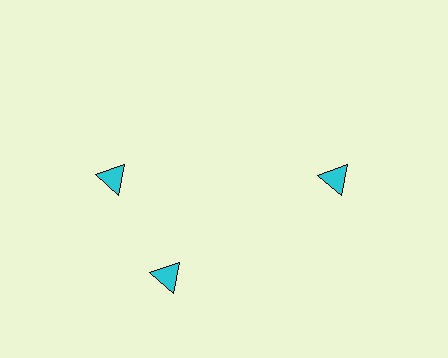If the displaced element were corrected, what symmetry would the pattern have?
It would have 3-fold rotational symmetry — the pattern would map onto itself every 120 degrees.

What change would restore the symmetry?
The symmetry would be restored by rotating it back into even spacing with its neighbors so that all 3 triangles sit at equal angles and equal distance from the center.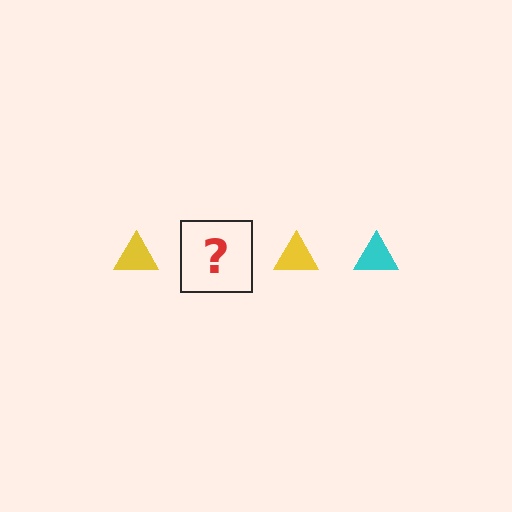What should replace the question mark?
The question mark should be replaced with a cyan triangle.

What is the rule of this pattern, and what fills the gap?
The rule is that the pattern cycles through yellow, cyan triangles. The gap should be filled with a cyan triangle.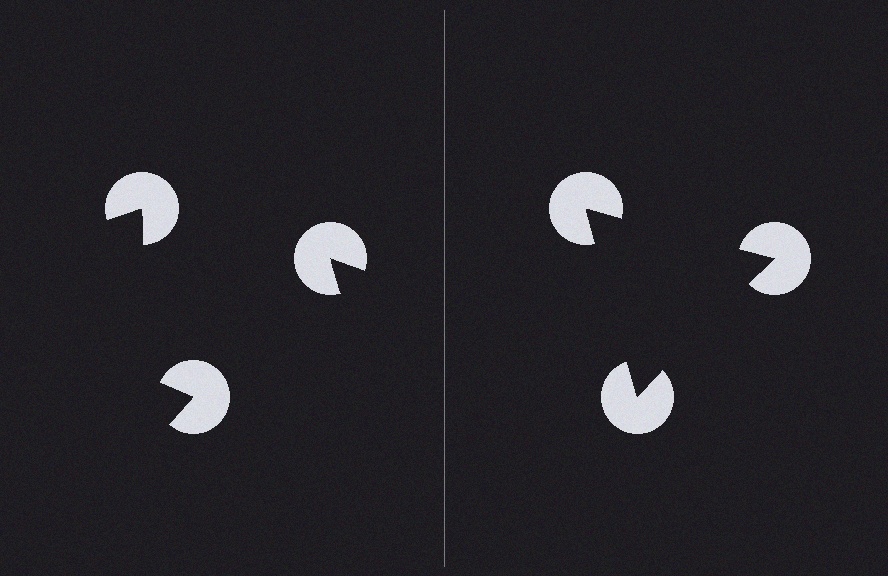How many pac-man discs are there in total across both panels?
6 — 3 on each side.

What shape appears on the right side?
An illusory triangle.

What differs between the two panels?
The pac-man discs are positioned identically on both sides; only the wedge orientations differ. On the right they align to a triangle; on the left they are misaligned.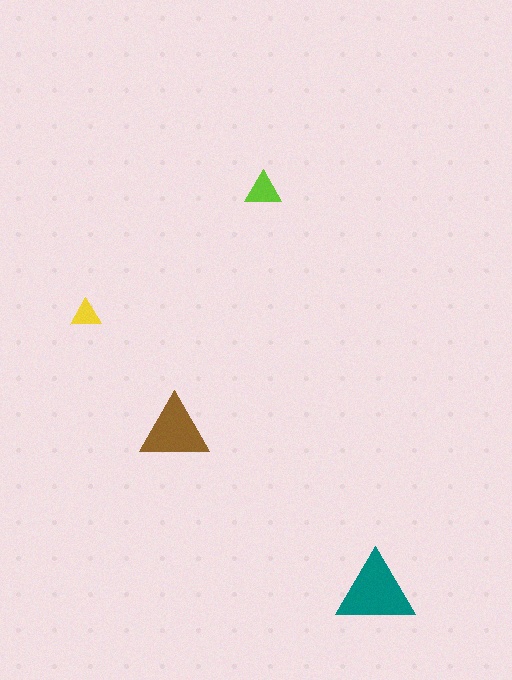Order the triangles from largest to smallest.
the teal one, the brown one, the lime one, the yellow one.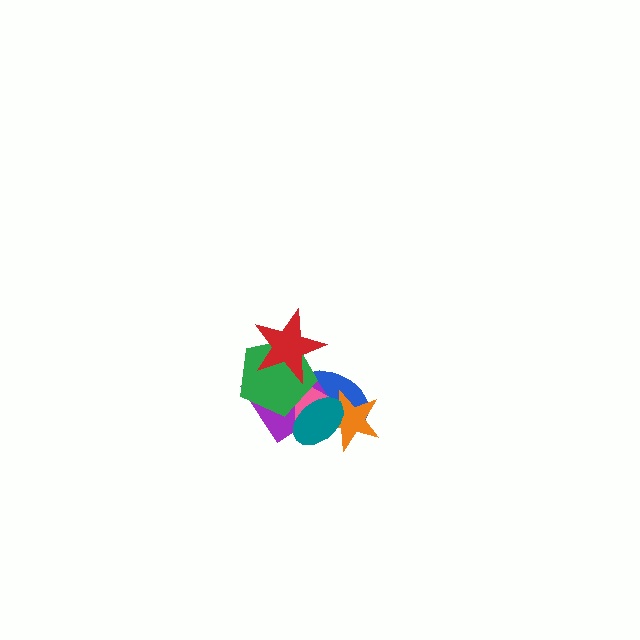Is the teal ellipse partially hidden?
No, no other shape covers it.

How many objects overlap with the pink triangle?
6 objects overlap with the pink triangle.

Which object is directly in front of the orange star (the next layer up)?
The pink triangle is directly in front of the orange star.